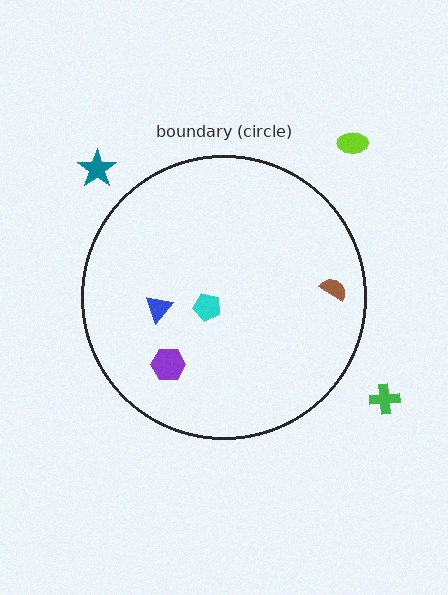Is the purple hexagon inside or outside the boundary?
Inside.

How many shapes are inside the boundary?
4 inside, 3 outside.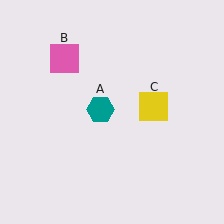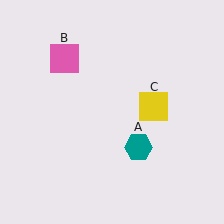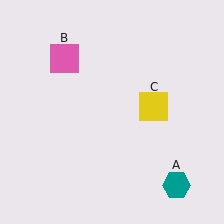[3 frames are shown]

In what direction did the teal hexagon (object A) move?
The teal hexagon (object A) moved down and to the right.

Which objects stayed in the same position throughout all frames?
Pink square (object B) and yellow square (object C) remained stationary.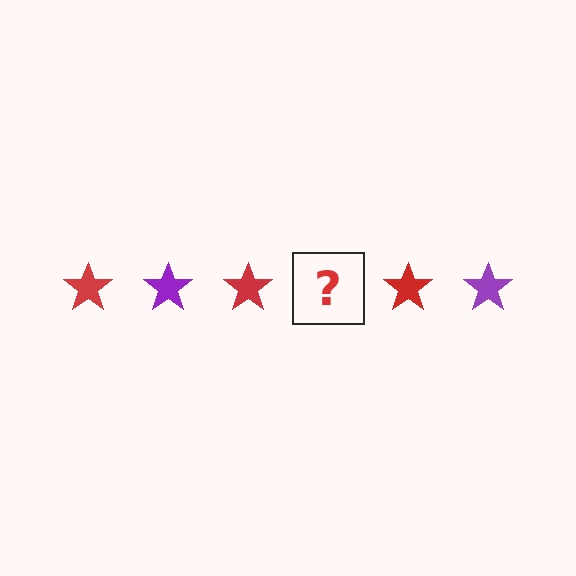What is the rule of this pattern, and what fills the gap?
The rule is that the pattern cycles through red, purple stars. The gap should be filled with a purple star.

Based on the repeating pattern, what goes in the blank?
The blank should be a purple star.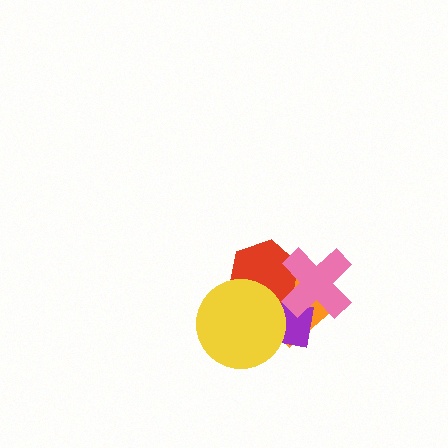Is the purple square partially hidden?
Yes, it is partially covered by another shape.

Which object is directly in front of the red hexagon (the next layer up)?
The yellow circle is directly in front of the red hexagon.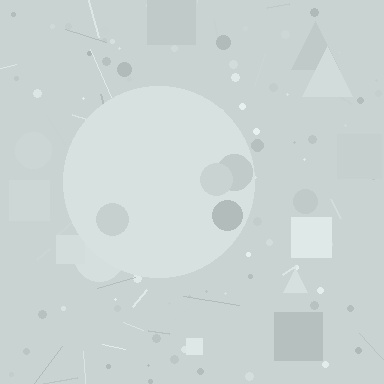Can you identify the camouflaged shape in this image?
The camouflaged shape is a circle.